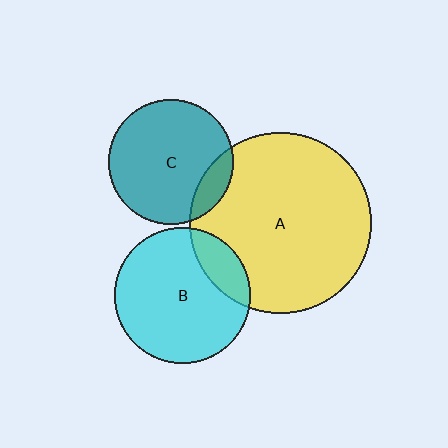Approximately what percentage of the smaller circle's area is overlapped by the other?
Approximately 20%.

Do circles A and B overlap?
Yes.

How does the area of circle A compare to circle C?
Approximately 2.1 times.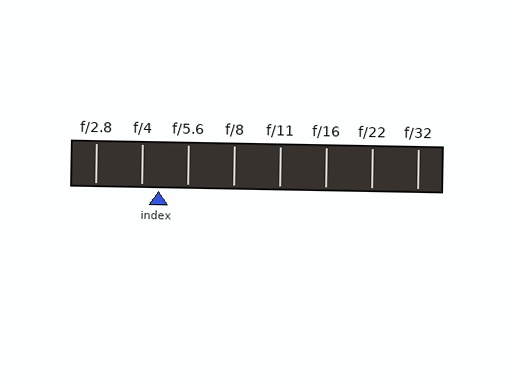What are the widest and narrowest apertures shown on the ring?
The widest aperture shown is f/2.8 and the narrowest is f/32.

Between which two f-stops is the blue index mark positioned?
The index mark is between f/4 and f/5.6.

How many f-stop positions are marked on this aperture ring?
There are 8 f-stop positions marked.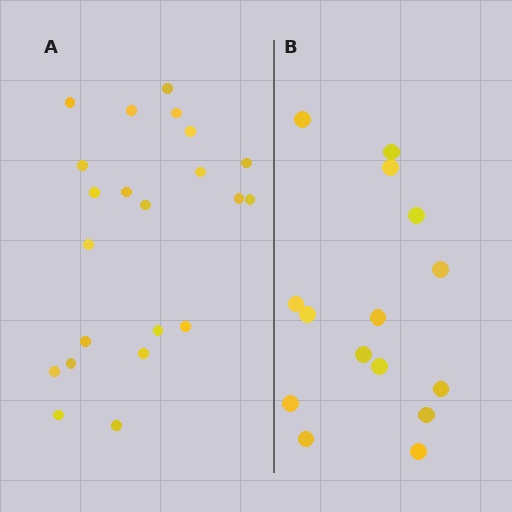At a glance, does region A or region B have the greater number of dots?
Region A (the left region) has more dots.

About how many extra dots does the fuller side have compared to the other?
Region A has roughly 8 or so more dots than region B.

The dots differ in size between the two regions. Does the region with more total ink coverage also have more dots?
No. Region B has more total ink coverage because its dots are larger, but region A actually contains more individual dots. Total area can be misleading — the number of items is what matters here.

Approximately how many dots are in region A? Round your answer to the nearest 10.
About 20 dots. (The exact count is 22, which rounds to 20.)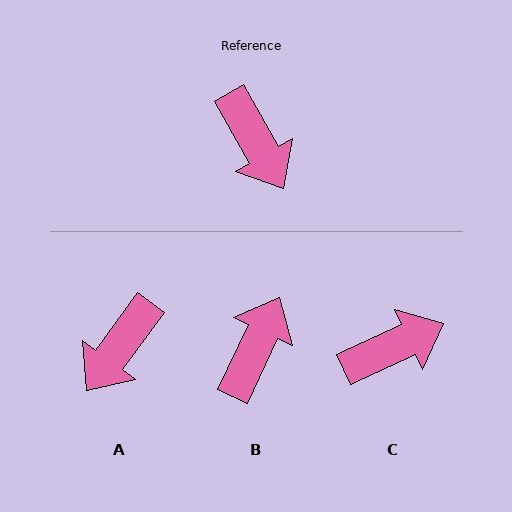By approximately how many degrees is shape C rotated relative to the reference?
Approximately 85 degrees counter-clockwise.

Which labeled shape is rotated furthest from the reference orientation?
B, about 125 degrees away.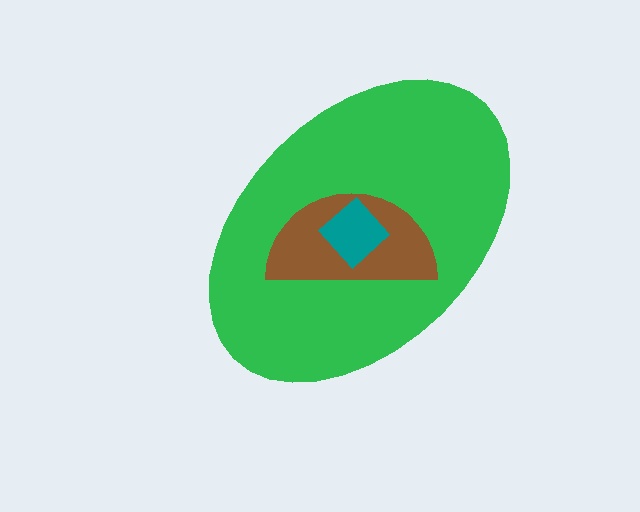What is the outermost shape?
The green ellipse.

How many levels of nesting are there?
3.